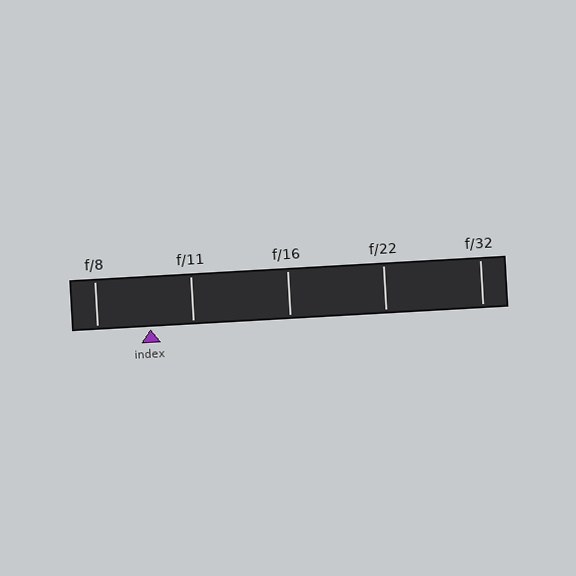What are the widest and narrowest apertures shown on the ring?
The widest aperture shown is f/8 and the narrowest is f/32.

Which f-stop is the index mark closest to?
The index mark is closest to f/11.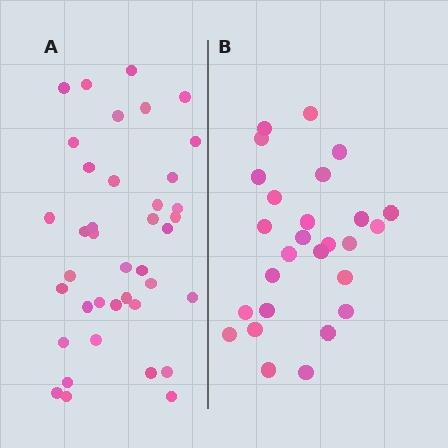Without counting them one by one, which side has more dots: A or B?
Region A (the left region) has more dots.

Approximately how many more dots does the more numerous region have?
Region A has roughly 12 or so more dots than region B.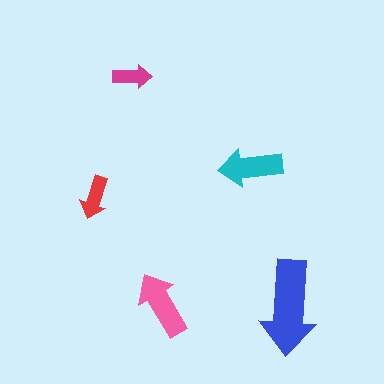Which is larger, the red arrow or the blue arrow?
The blue one.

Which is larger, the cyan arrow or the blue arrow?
The blue one.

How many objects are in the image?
There are 5 objects in the image.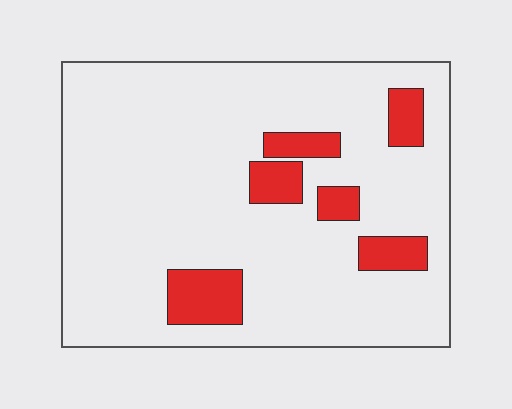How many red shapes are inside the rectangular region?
6.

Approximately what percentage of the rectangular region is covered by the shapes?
Approximately 15%.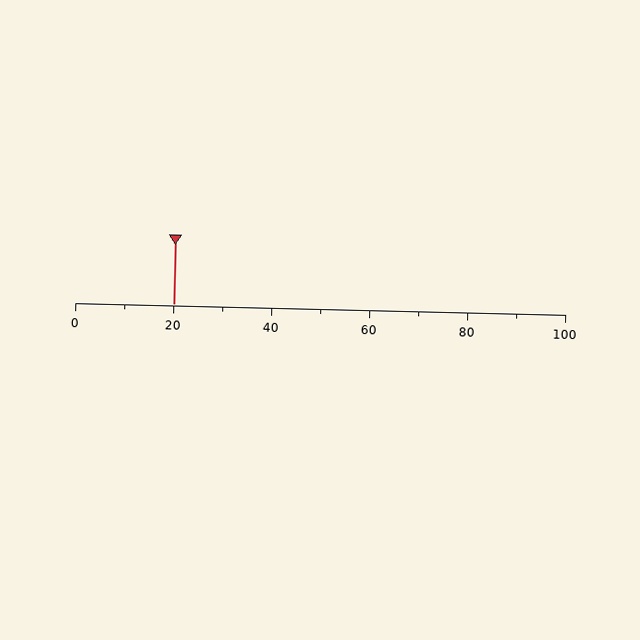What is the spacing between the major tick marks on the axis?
The major ticks are spaced 20 apart.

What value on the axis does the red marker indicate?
The marker indicates approximately 20.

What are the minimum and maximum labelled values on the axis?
The axis runs from 0 to 100.